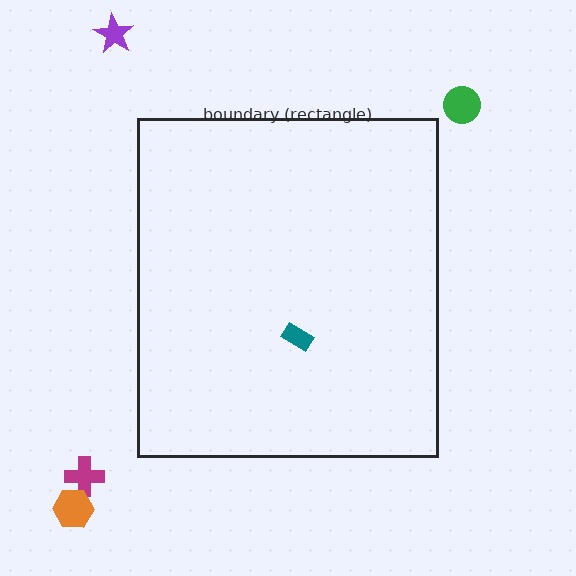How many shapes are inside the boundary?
1 inside, 4 outside.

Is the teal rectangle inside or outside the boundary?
Inside.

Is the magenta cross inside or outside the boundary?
Outside.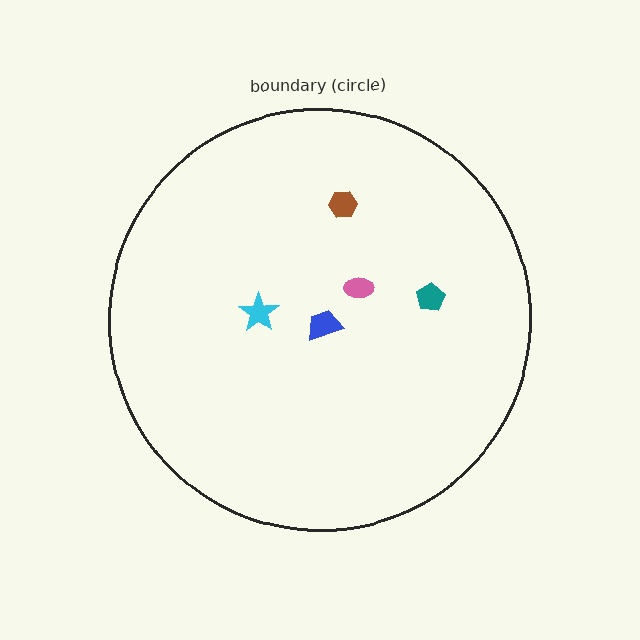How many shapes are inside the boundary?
5 inside, 0 outside.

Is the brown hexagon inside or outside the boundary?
Inside.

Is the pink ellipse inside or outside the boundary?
Inside.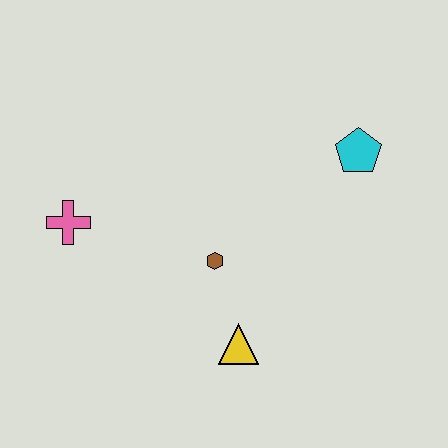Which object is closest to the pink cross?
The brown hexagon is closest to the pink cross.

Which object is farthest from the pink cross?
The cyan pentagon is farthest from the pink cross.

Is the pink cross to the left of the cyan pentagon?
Yes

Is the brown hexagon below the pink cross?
Yes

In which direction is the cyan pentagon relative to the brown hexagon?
The cyan pentagon is to the right of the brown hexagon.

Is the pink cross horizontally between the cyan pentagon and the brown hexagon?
No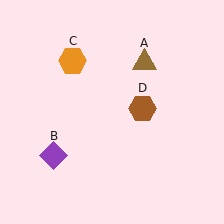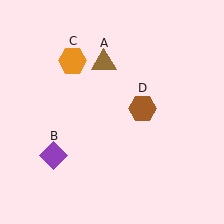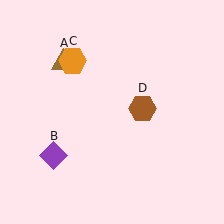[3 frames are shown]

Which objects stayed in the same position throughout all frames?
Purple diamond (object B) and orange hexagon (object C) and brown hexagon (object D) remained stationary.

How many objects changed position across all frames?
1 object changed position: brown triangle (object A).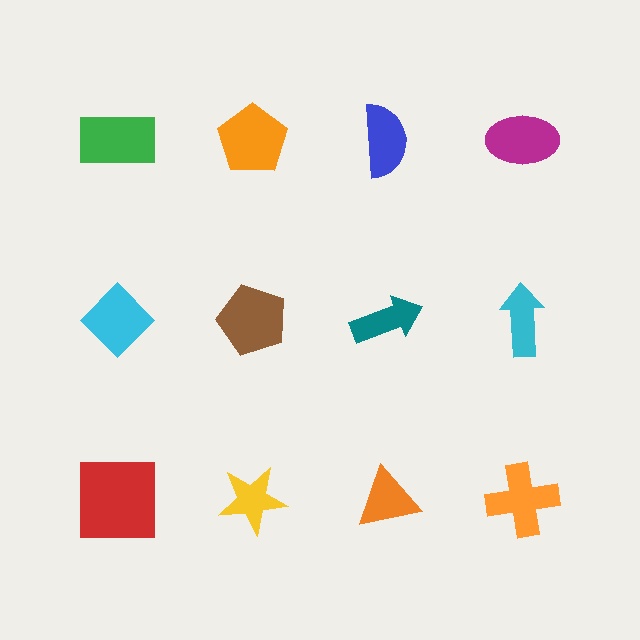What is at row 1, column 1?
A green rectangle.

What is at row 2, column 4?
A cyan arrow.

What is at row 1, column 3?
A blue semicircle.